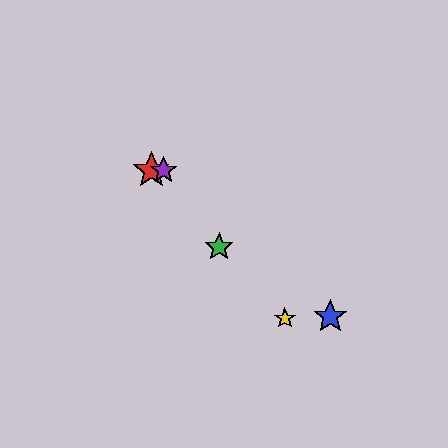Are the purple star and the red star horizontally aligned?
Yes, both are at y≈171.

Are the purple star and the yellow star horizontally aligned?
No, the purple star is at y≈171 and the yellow star is at y≈318.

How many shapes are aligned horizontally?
2 shapes (the red star, the purple star) are aligned horizontally.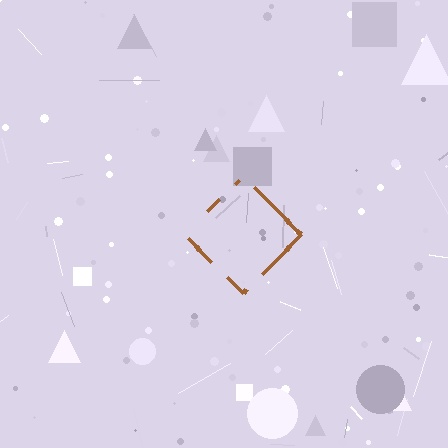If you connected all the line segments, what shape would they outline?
They would outline a diamond.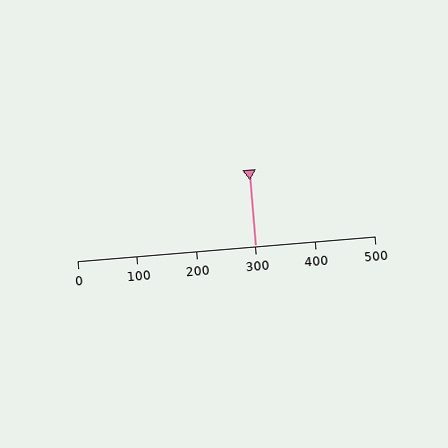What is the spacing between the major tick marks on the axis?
The major ticks are spaced 100 apart.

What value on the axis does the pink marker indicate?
The marker indicates approximately 300.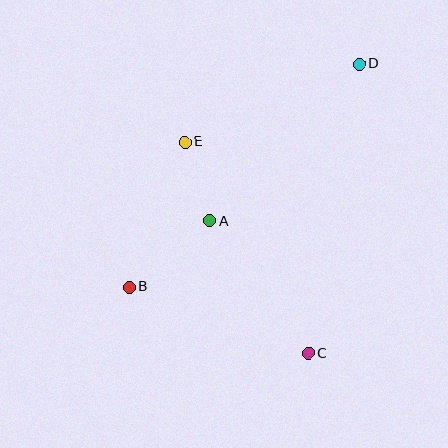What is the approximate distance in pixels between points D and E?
The distance between D and E is approximately 191 pixels.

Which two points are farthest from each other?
Points B and D are farthest from each other.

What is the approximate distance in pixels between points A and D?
The distance between A and D is approximately 217 pixels.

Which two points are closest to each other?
Points A and E are closest to each other.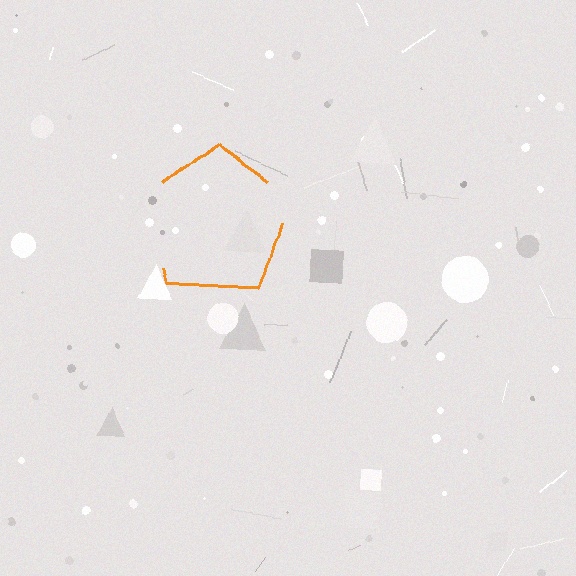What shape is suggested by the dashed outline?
The dashed outline suggests a pentagon.